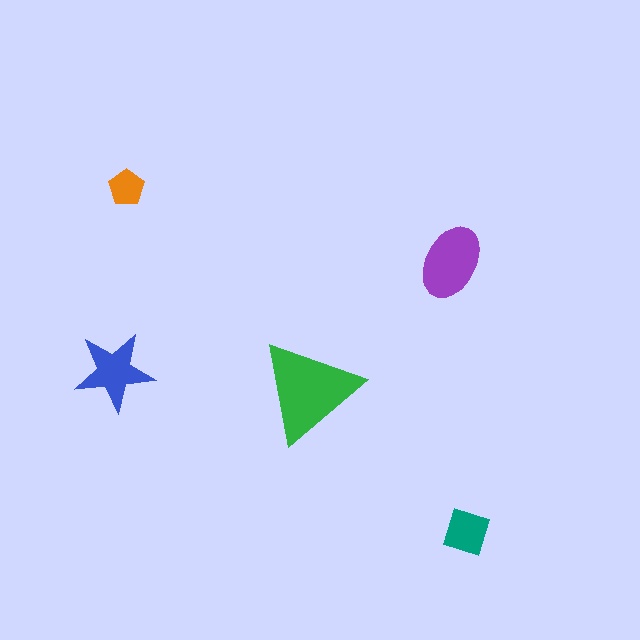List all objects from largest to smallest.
The green triangle, the purple ellipse, the blue star, the teal diamond, the orange pentagon.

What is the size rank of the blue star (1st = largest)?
3rd.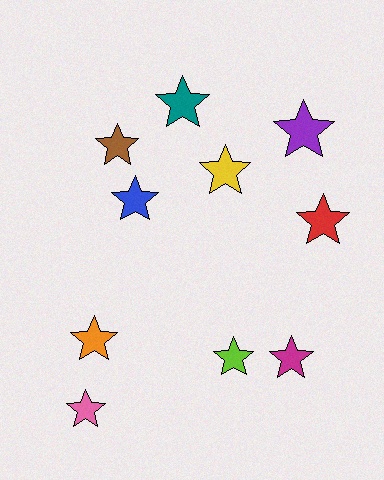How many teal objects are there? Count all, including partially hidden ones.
There is 1 teal object.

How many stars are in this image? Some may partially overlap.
There are 10 stars.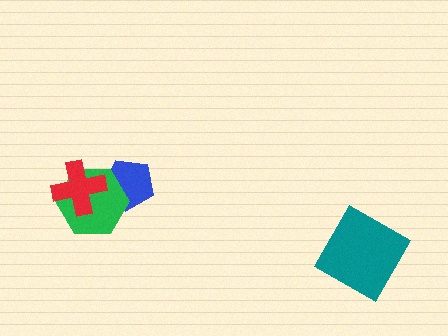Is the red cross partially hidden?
No, no other shape covers it.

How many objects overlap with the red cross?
1 object overlaps with the red cross.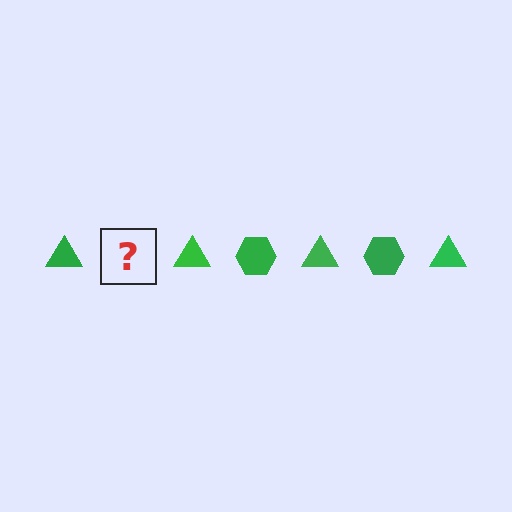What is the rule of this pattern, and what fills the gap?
The rule is that the pattern cycles through triangle, hexagon shapes in green. The gap should be filled with a green hexagon.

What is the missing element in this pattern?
The missing element is a green hexagon.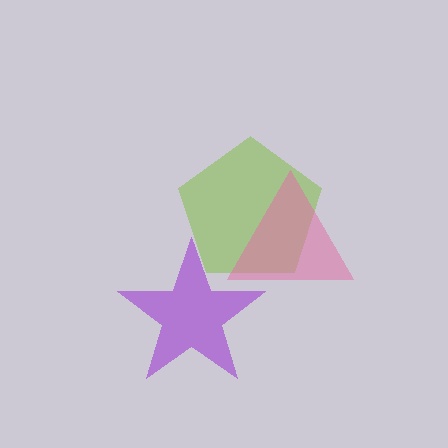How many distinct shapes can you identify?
There are 3 distinct shapes: a purple star, a lime pentagon, a pink triangle.